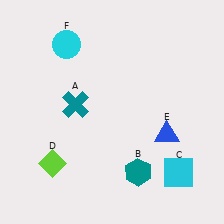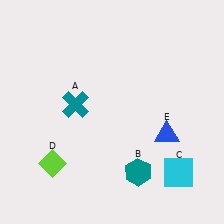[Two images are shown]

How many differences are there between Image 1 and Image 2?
There is 1 difference between the two images.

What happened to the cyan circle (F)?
The cyan circle (F) was removed in Image 2. It was in the top-left area of Image 1.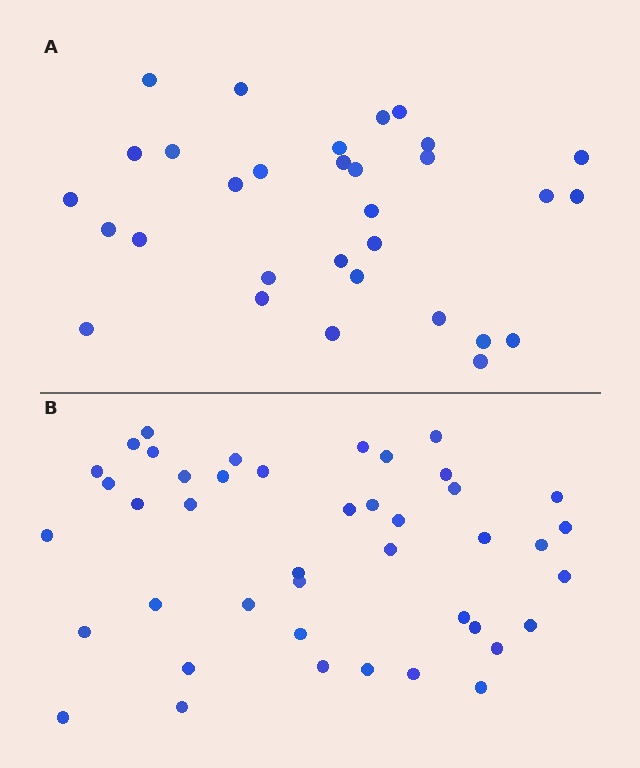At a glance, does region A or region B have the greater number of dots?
Region B (the bottom region) has more dots.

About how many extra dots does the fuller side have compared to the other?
Region B has roughly 12 or so more dots than region A.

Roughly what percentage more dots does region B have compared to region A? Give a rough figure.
About 40% more.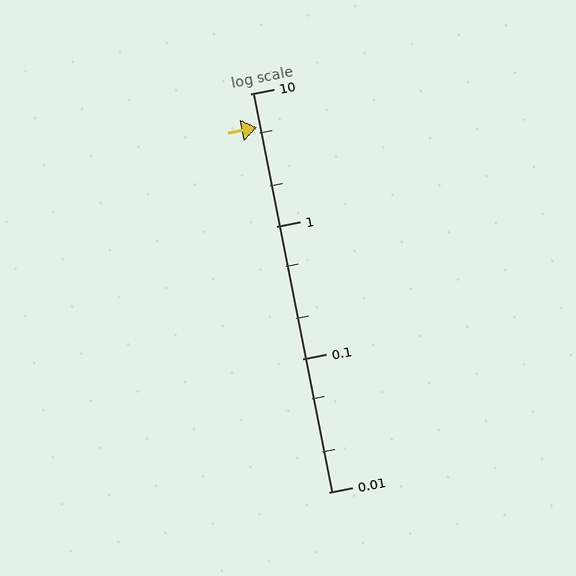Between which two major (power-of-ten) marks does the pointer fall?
The pointer is between 1 and 10.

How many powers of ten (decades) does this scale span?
The scale spans 3 decades, from 0.01 to 10.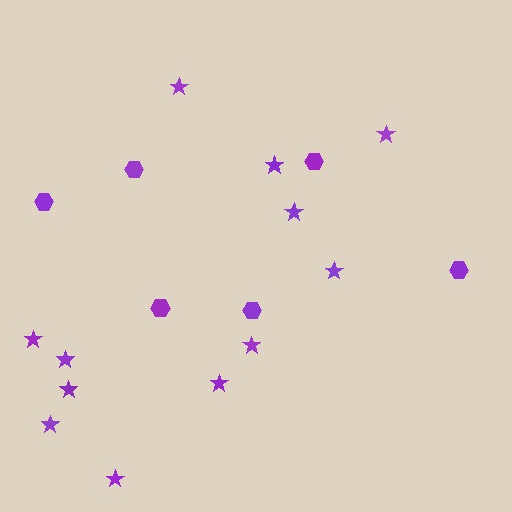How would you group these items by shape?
There are 2 groups: one group of stars (12) and one group of hexagons (6).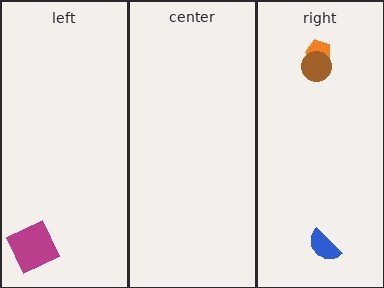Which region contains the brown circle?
The right region.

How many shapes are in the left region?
1.